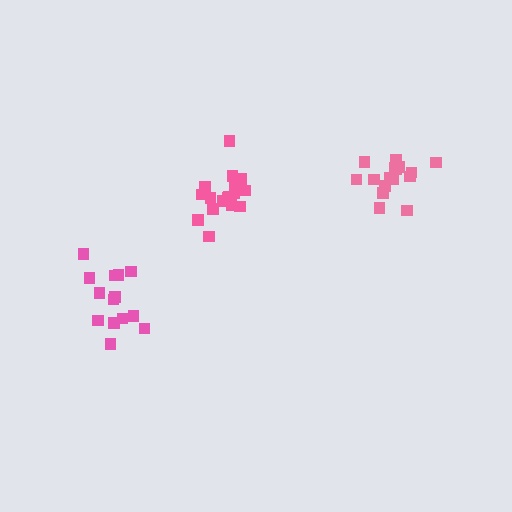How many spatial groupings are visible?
There are 3 spatial groupings.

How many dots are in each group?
Group 1: 17 dots, Group 2: 17 dots, Group 3: 14 dots (48 total).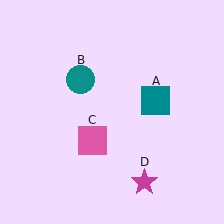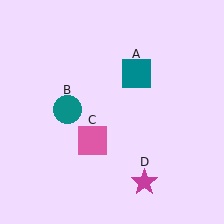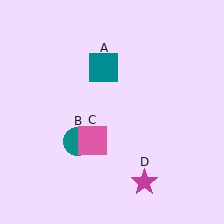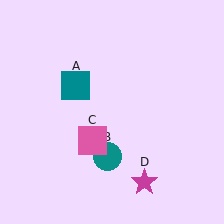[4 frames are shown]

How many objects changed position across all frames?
2 objects changed position: teal square (object A), teal circle (object B).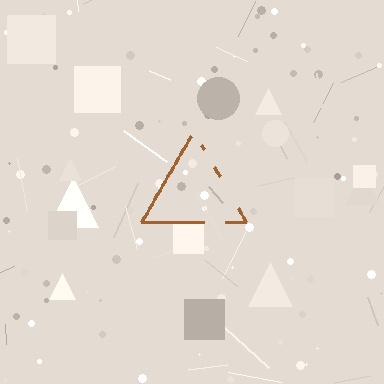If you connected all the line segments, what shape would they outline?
They would outline a triangle.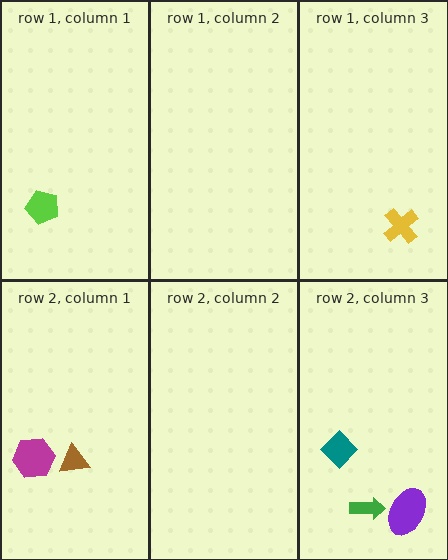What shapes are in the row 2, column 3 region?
The green arrow, the purple ellipse, the teal diamond.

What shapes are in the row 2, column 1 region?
The magenta hexagon, the brown triangle.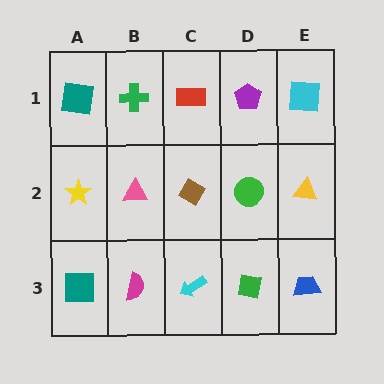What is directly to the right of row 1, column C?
A purple pentagon.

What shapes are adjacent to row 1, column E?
A yellow triangle (row 2, column E), a purple pentagon (row 1, column D).